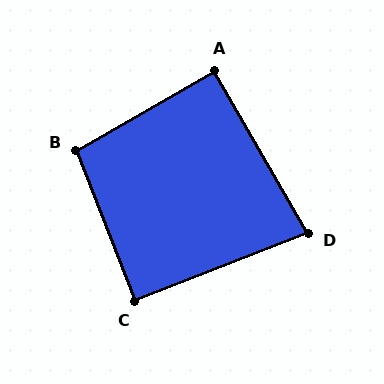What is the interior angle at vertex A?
Approximately 90 degrees (approximately right).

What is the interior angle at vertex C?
Approximately 90 degrees (approximately right).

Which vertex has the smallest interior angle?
D, at approximately 81 degrees.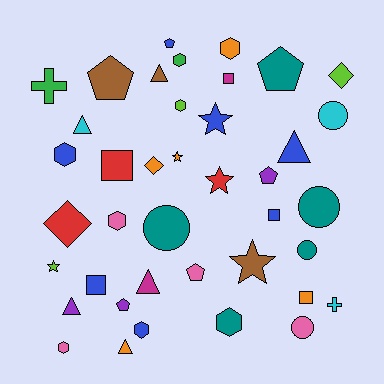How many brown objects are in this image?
There are 3 brown objects.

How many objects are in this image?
There are 40 objects.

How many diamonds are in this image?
There are 3 diamonds.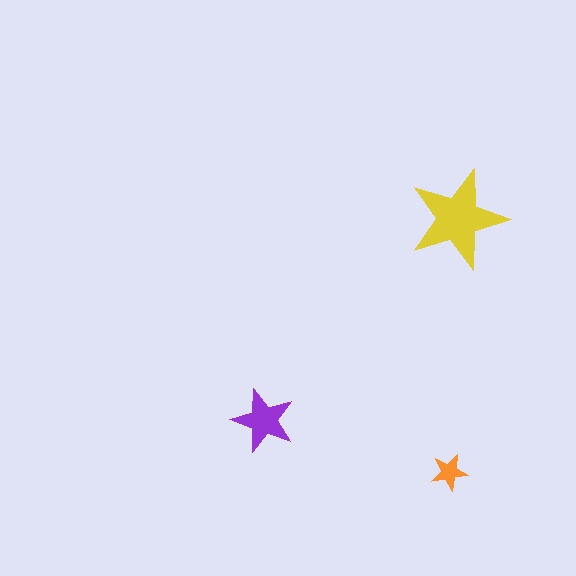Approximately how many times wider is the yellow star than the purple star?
About 1.5 times wider.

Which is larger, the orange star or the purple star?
The purple one.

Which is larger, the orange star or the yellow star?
The yellow one.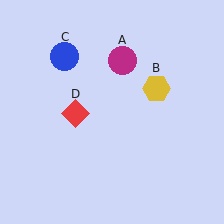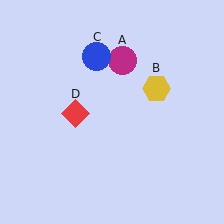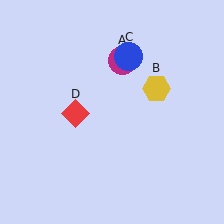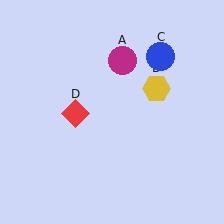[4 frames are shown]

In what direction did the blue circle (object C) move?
The blue circle (object C) moved right.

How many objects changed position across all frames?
1 object changed position: blue circle (object C).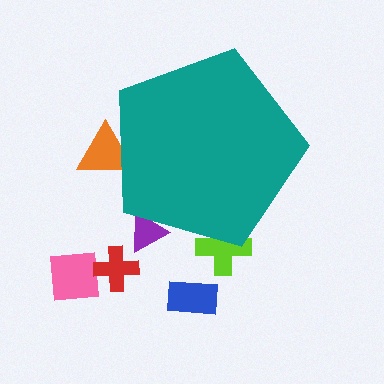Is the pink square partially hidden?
No, the pink square is fully visible.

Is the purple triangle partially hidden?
Yes, the purple triangle is partially hidden behind the teal pentagon.